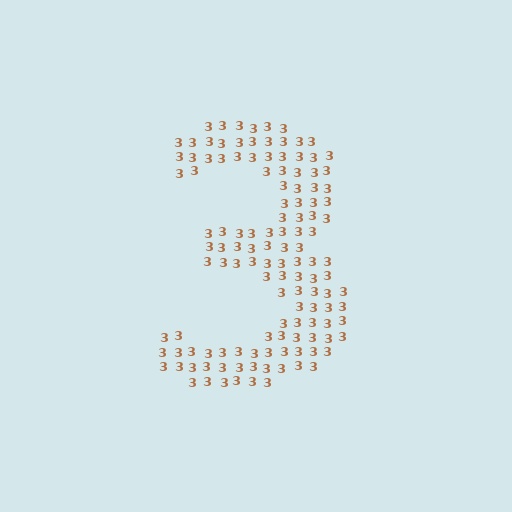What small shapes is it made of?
It is made of small digit 3's.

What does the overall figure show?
The overall figure shows the digit 3.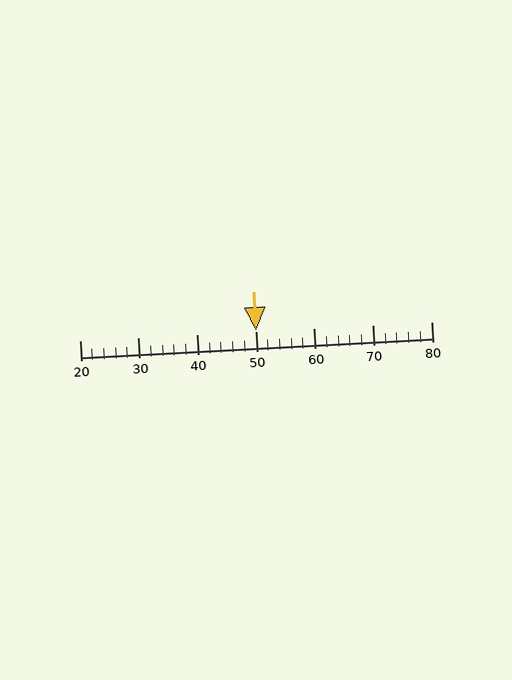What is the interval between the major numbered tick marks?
The major tick marks are spaced 10 units apart.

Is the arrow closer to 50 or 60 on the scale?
The arrow is closer to 50.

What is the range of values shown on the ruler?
The ruler shows values from 20 to 80.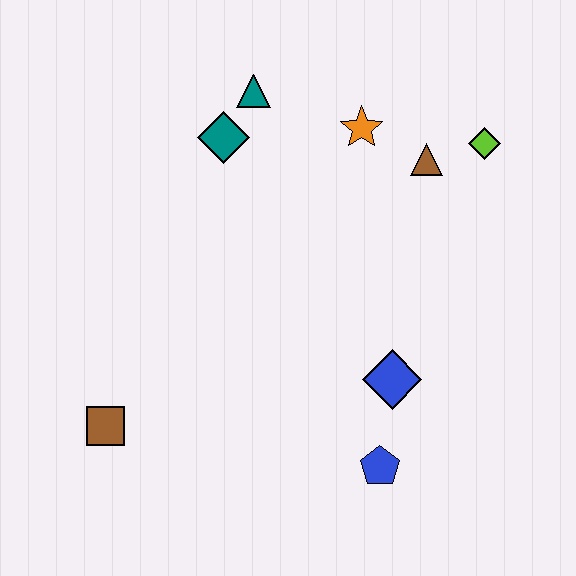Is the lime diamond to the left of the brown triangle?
No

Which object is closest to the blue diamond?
The blue pentagon is closest to the blue diamond.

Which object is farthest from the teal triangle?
The blue pentagon is farthest from the teal triangle.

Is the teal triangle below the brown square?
No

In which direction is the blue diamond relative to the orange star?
The blue diamond is below the orange star.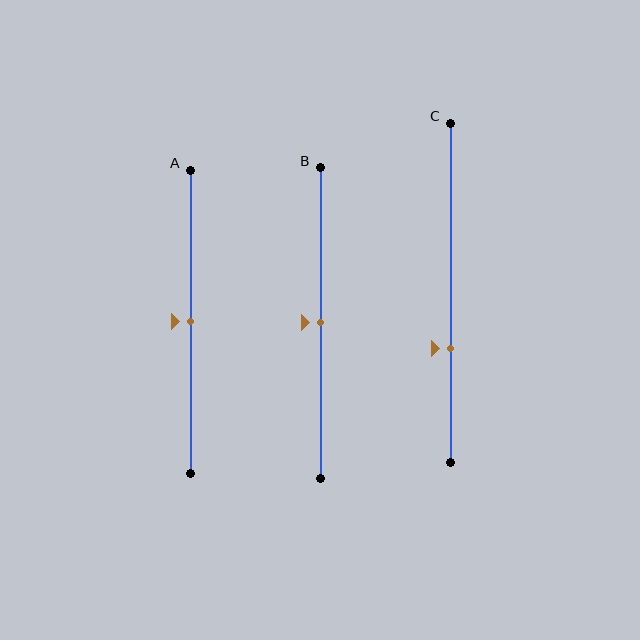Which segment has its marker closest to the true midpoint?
Segment A has its marker closest to the true midpoint.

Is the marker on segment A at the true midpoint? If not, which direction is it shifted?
Yes, the marker on segment A is at the true midpoint.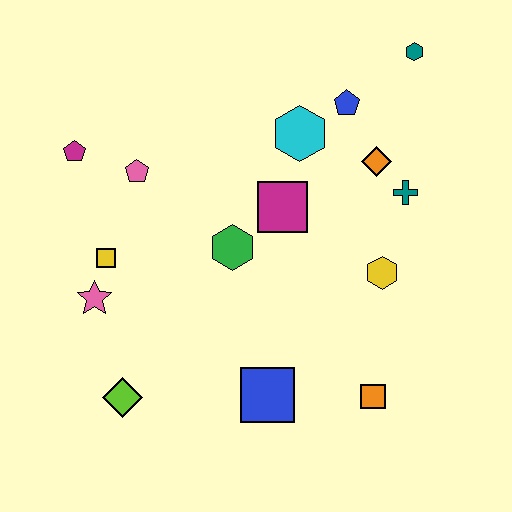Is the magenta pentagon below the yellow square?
No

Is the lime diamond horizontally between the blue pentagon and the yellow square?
Yes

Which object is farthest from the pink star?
The teal hexagon is farthest from the pink star.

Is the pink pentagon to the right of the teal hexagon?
No